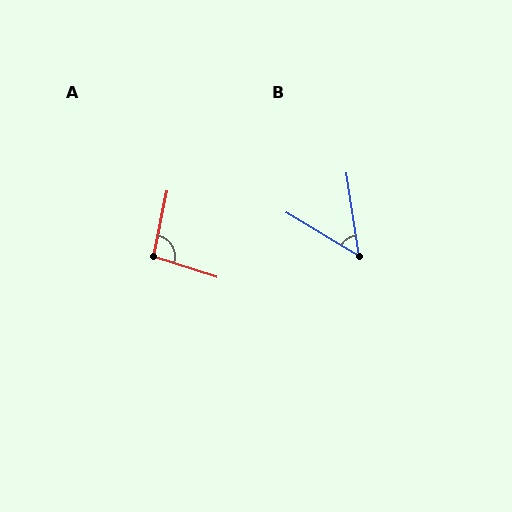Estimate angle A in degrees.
Approximately 97 degrees.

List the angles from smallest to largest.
B (50°), A (97°).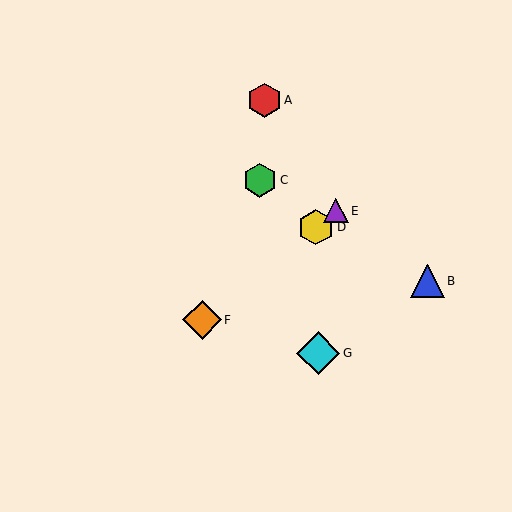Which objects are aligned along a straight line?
Objects D, E, F are aligned along a straight line.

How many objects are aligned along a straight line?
3 objects (D, E, F) are aligned along a straight line.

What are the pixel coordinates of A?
Object A is at (265, 100).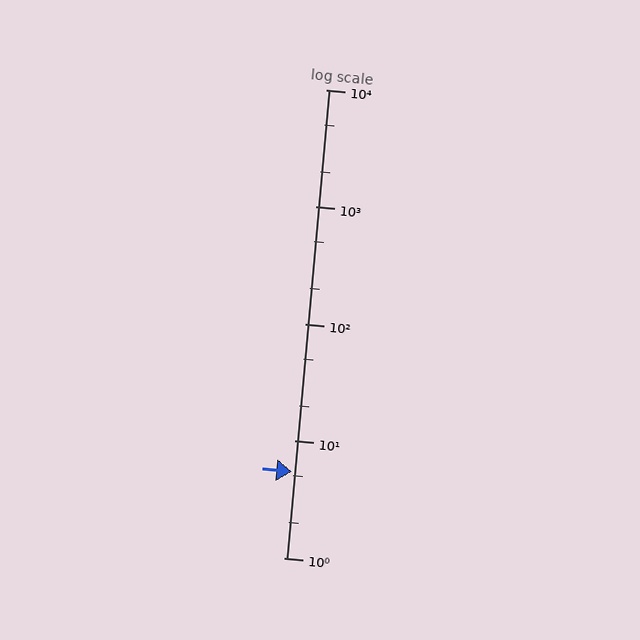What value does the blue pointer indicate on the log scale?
The pointer indicates approximately 5.5.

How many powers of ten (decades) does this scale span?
The scale spans 4 decades, from 1 to 10000.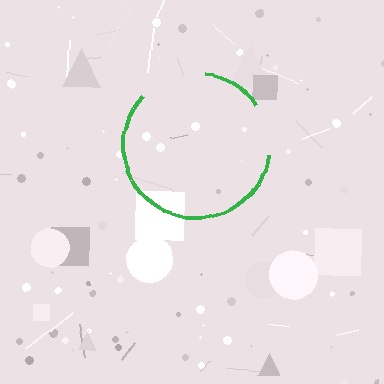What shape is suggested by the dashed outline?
The dashed outline suggests a circle.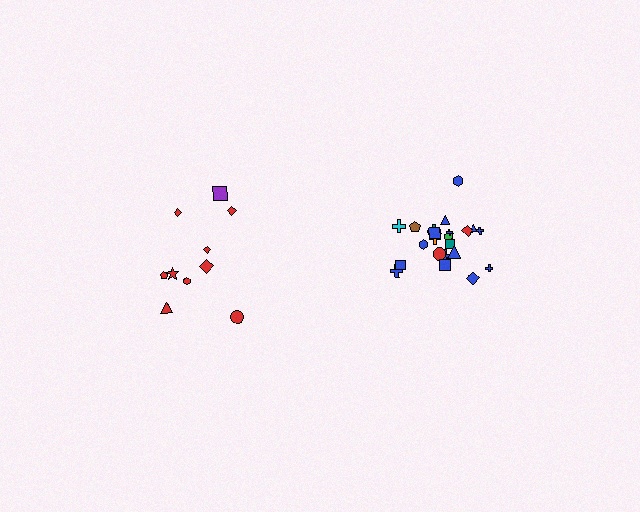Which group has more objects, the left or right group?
The right group.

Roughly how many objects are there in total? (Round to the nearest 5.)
Roughly 30 objects in total.